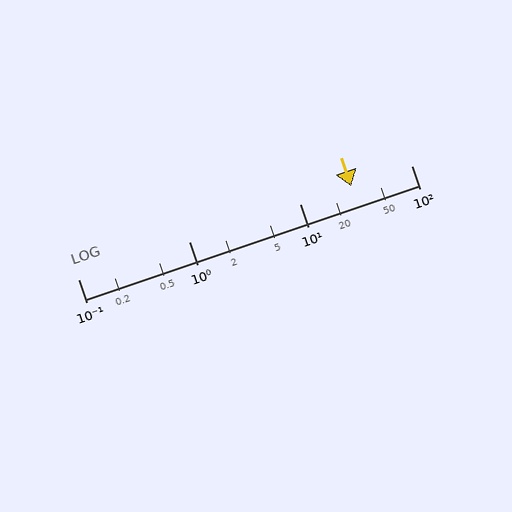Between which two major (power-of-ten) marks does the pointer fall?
The pointer is between 10 and 100.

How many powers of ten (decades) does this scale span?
The scale spans 3 decades, from 0.1 to 100.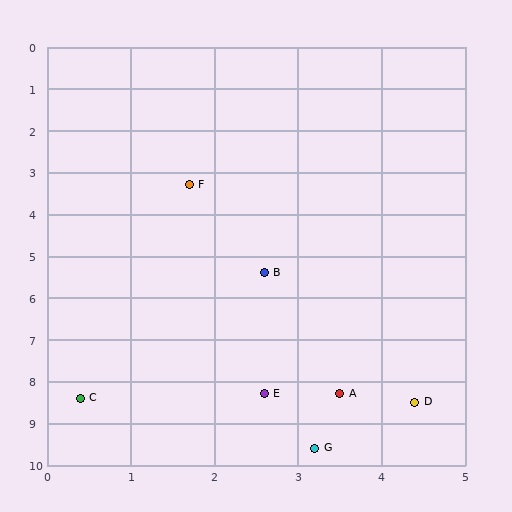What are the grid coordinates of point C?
Point C is at approximately (0.4, 8.4).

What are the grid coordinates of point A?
Point A is at approximately (3.5, 8.3).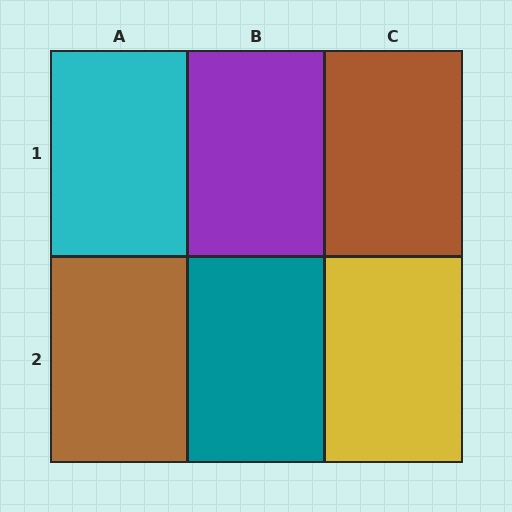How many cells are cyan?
1 cell is cyan.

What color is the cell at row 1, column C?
Brown.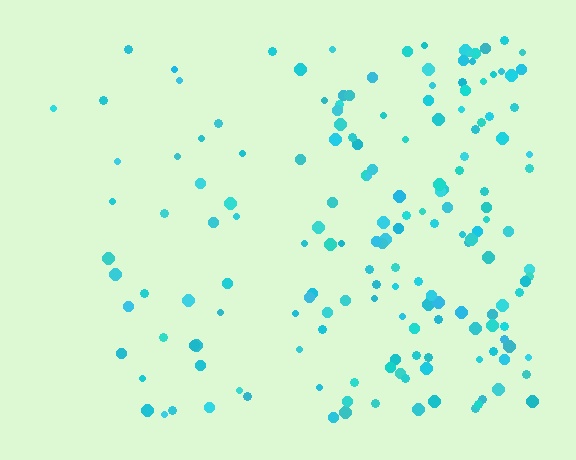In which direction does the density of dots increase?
From left to right, with the right side densest.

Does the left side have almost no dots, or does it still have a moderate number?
Still a moderate number, just noticeably fewer than the right.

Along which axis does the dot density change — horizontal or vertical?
Horizontal.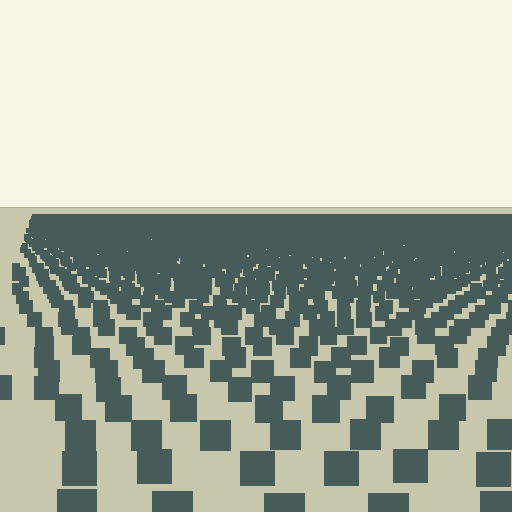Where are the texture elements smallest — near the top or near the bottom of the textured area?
Near the top.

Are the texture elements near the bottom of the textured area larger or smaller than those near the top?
Larger. Near the bottom, elements are closer to the viewer and appear at a bigger on-screen size.